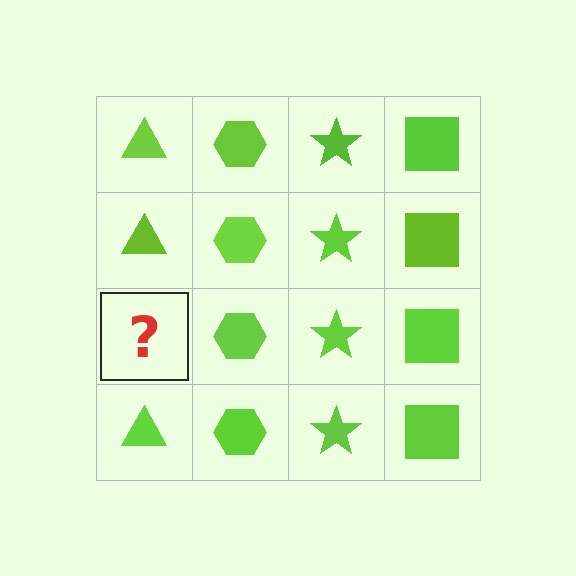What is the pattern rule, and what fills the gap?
The rule is that each column has a consistent shape. The gap should be filled with a lime triangle.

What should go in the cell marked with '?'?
The missing cell should contain a lime triangle.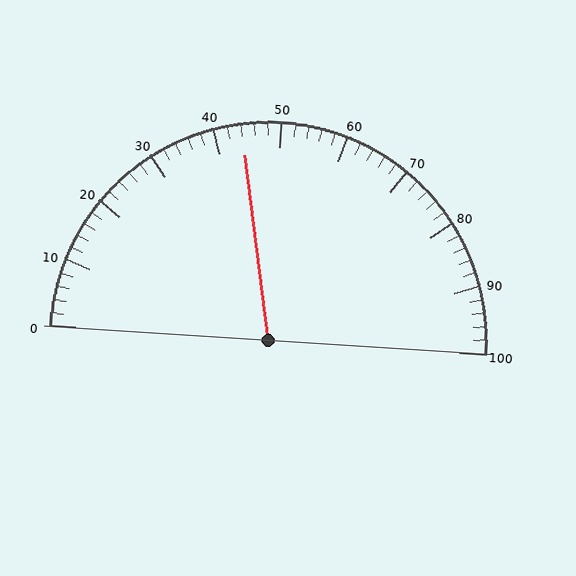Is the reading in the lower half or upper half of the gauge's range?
The reading is in the lower half of the range (0 to 100).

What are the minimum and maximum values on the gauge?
The gauge ranges from 0 to 100.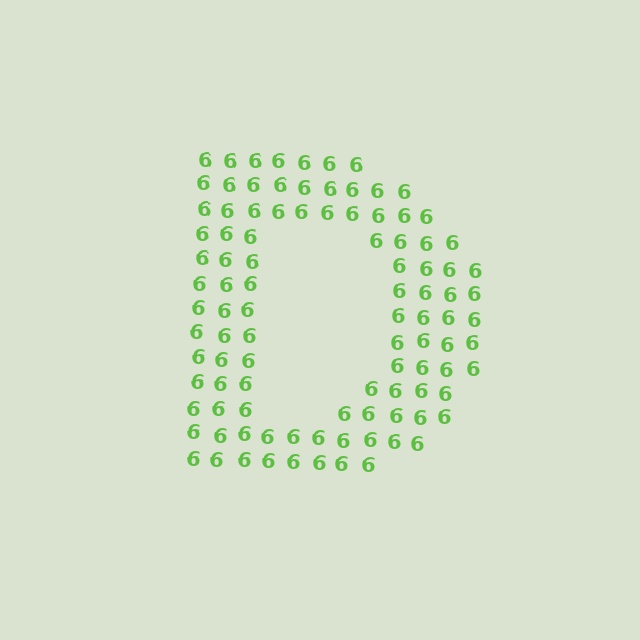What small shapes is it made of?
It is made of small digit 6's.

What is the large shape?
The large shape is the letter D.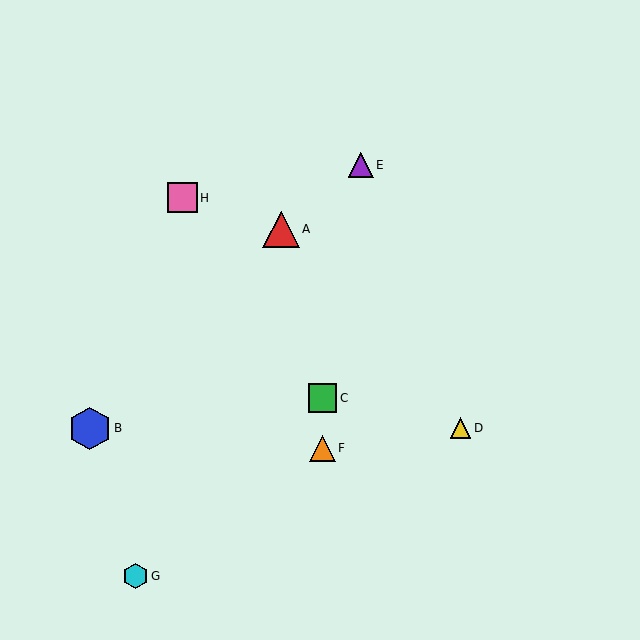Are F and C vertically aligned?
Yes, both are at x≈322.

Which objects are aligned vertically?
Objects C, F are aligned vertically.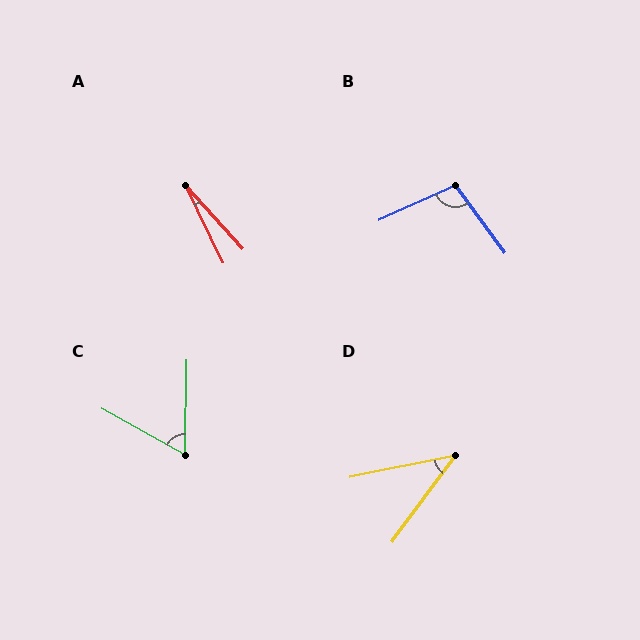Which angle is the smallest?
A, at approximately 17 degrees.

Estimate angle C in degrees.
Approximately 62 degrees.